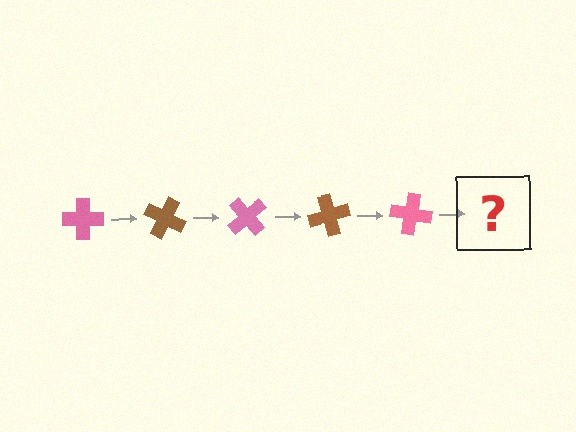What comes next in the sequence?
The next element should be a brown cross, rotated 125 degrees from the start.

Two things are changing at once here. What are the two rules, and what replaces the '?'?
The two rules are that it rotates 25 degrees each step and the color cycles through pink and brown. The '?' should be a brown cross, rotated 125 degrees from the start.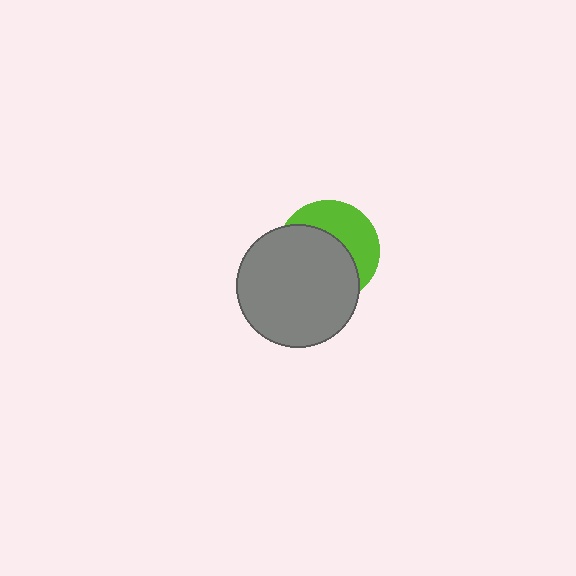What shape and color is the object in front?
The object in front is a gray circle.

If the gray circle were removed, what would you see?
You would see the complete lime circle.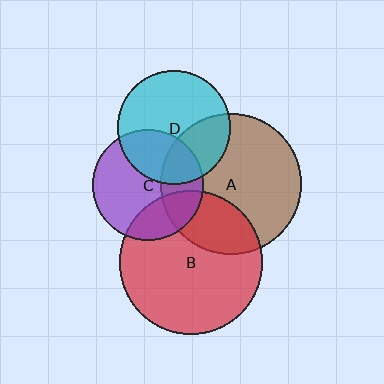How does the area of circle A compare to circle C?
Approximately 1.6 times.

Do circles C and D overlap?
Yes.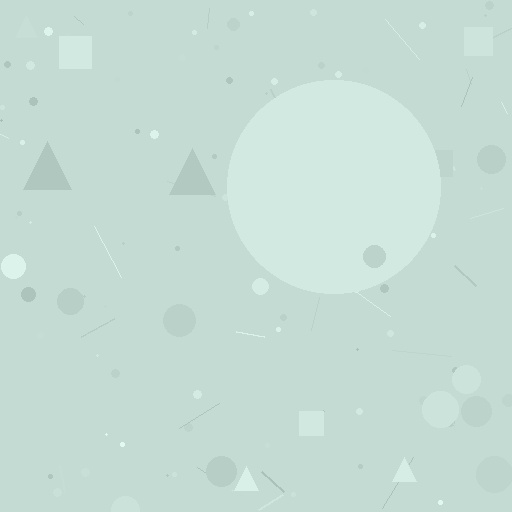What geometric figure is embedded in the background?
A circle is embedded in the background.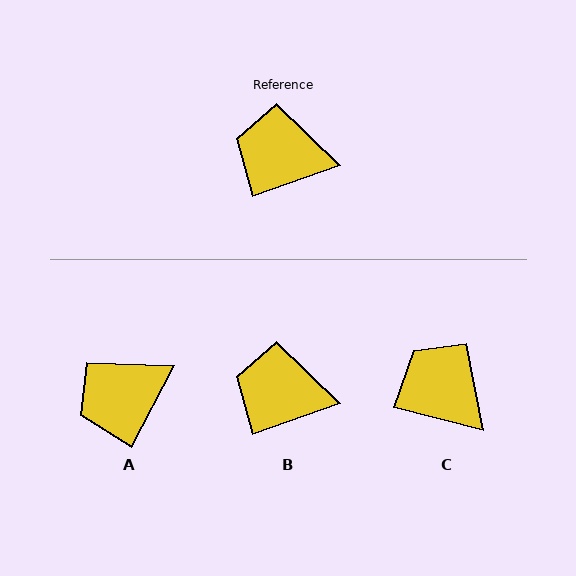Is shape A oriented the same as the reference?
No, it is off by about 43 degrees.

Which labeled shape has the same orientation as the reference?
B.